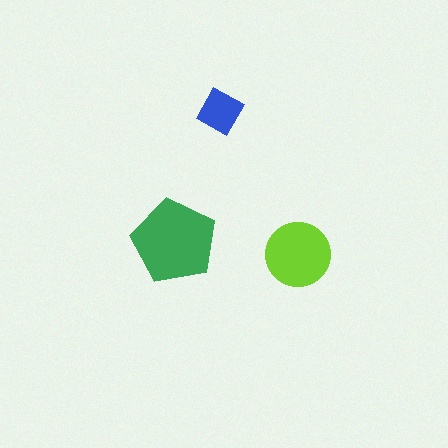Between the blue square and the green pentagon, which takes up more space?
The green pentagon.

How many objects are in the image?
There are 3 objects in the image.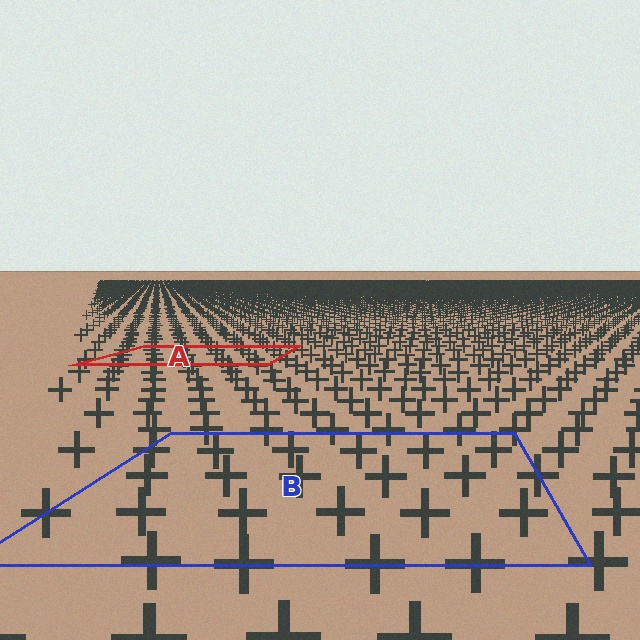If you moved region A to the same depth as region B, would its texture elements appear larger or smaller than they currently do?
They would appear larger. At a closer depth, the same texture elements are projected at a bigger on-screen size.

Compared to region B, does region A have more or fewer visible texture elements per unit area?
Region A has more texture elements per unit area — they are packed more densely because it is farther away.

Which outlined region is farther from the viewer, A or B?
Region A is farther from the viewer — the texture elements inside it appear smaller and more densely packed.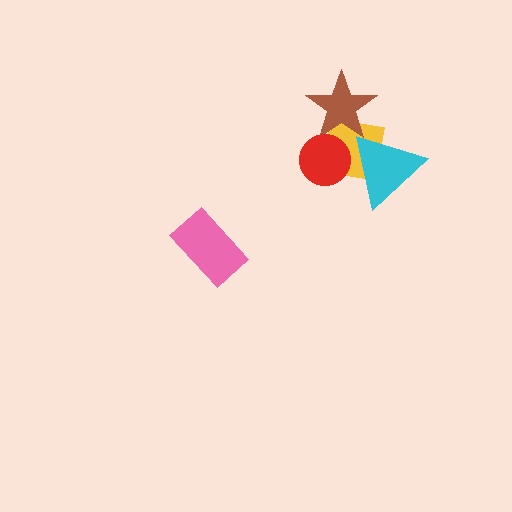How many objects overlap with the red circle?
3 objects overlap with the red circle.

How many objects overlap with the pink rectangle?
0 objects overlap with the pink rectangle.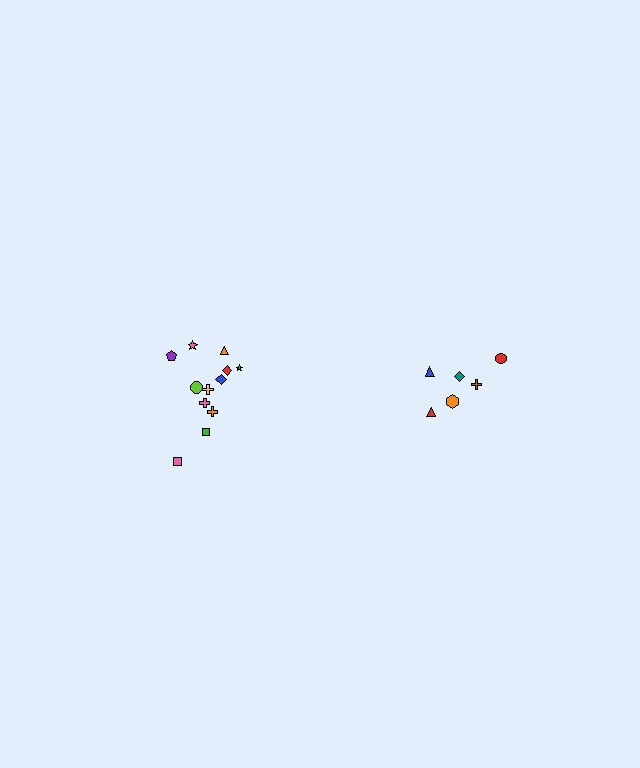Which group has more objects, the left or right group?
The left group.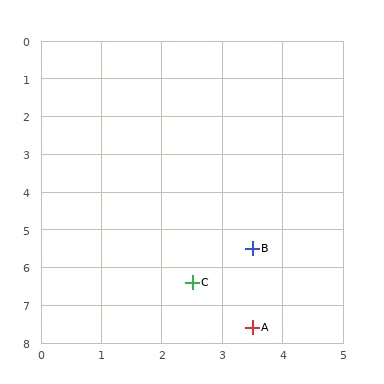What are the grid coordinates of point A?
Point A is at approximately (3.5, 7.6).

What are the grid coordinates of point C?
Point C is at approximately (2.5, 6.4).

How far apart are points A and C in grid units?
Points A and C are about 1.6 grid units apart.